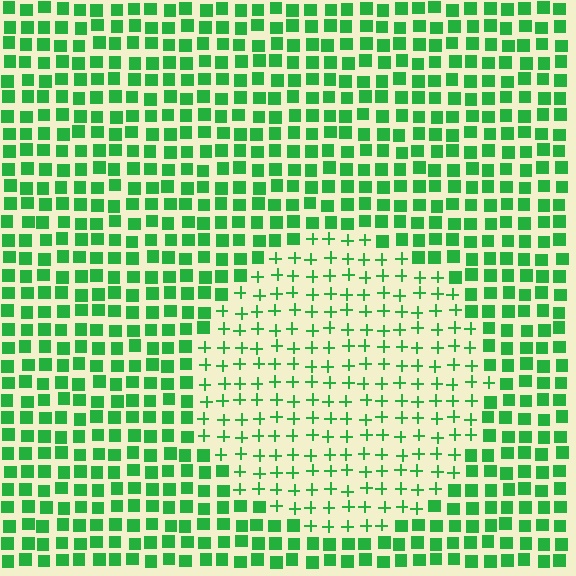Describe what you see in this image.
The image is filled with small green elements arranged in a uniform grid. A circle-shaped region contains plus signs, while the surrounding area contains squares. The boundary is defined purely by the change in element shape.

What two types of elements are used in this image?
The image uses plus signs inside the circle region and squares outside it.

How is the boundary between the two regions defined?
The boundary is defined by a change in element shape: plus signs inside vs. squares outside. All elements share the same color and spacing.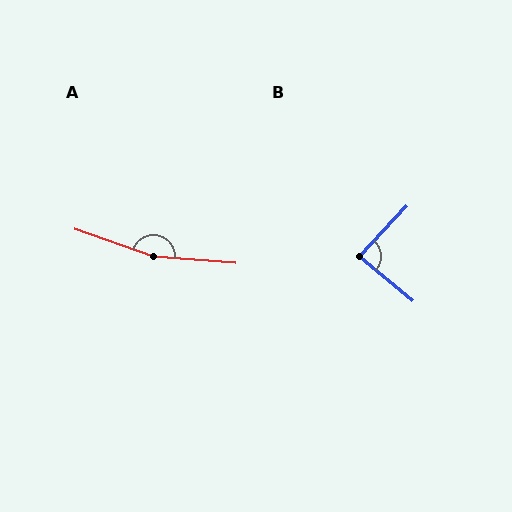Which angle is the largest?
A, at approximately 165 degrees.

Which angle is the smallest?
B, at approximately 87 degrees.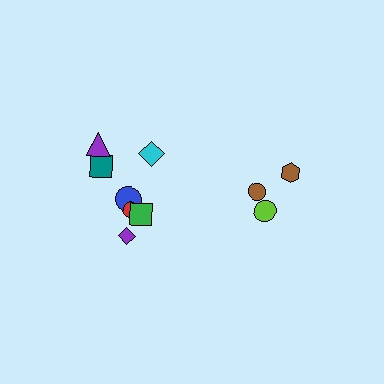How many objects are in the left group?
There are 7 objects.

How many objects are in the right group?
There are 3 objects.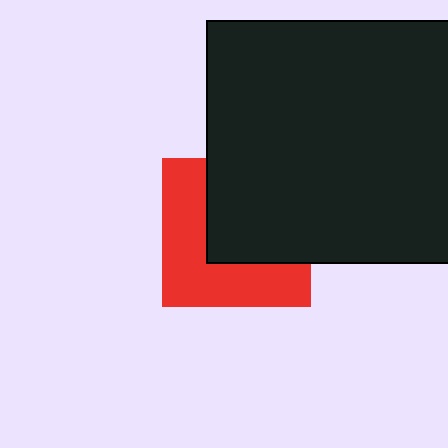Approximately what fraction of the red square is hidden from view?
Roughly 50% of the red square is hidden behind the black rectangle.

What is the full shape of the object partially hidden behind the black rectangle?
The partially hidden object is a red square.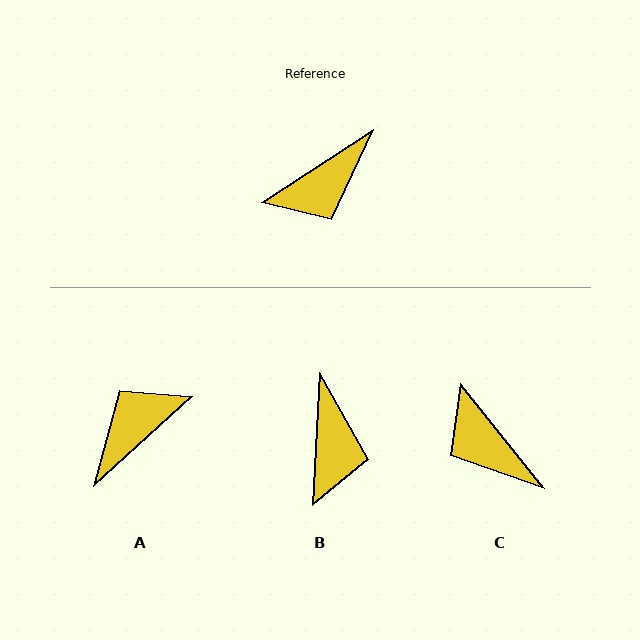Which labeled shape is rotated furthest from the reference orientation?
A, about 170 degrees away.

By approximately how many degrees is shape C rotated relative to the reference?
Approximately 84 degrees clockwise.